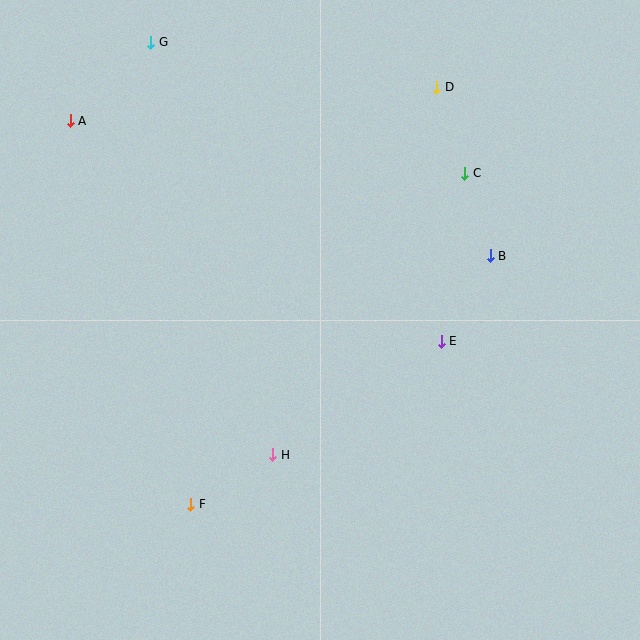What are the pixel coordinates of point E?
Point E is at (441, 341).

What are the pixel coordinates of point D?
Point D is at (437, 87).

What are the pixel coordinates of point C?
Point C is at (465, 173).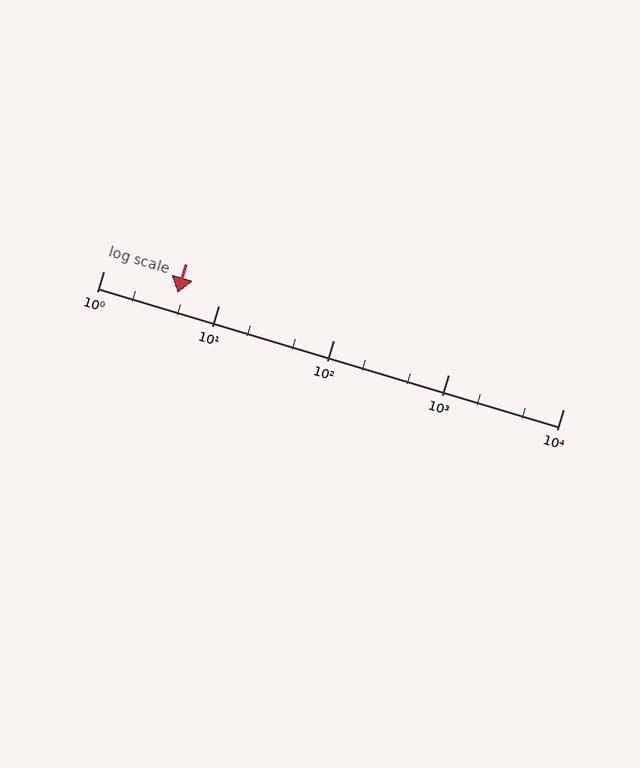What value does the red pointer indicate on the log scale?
The pointer indicates approximately 4.4.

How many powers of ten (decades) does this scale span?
The scale spans 4 decades, from 1 to 10000.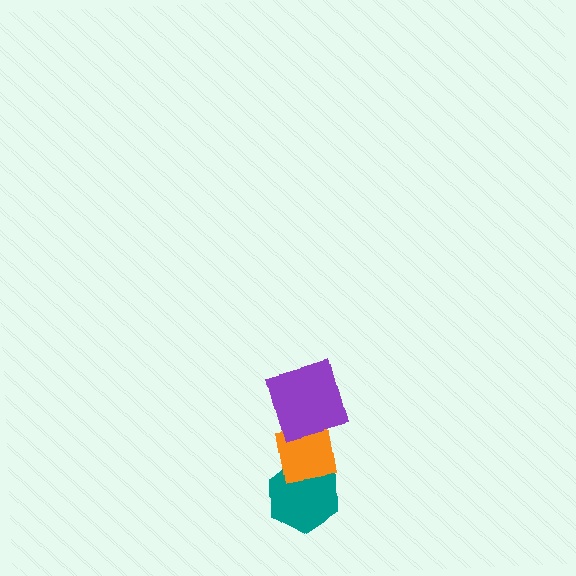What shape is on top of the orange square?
The purple square is on top of the orange square.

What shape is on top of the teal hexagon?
The orange square is on top of the teal hexagon.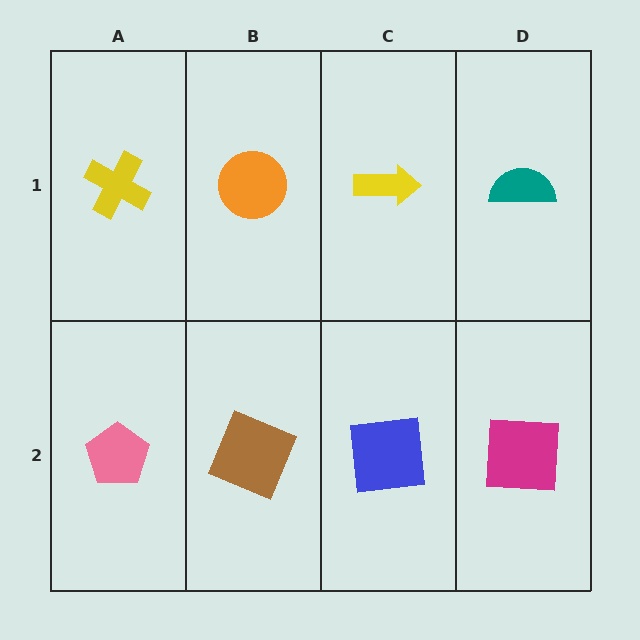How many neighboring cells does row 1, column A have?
2.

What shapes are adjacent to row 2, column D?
A teal semicircle (row 1, column D), a blue square (row 2, column C).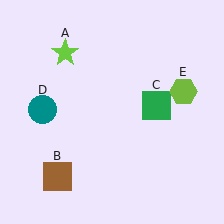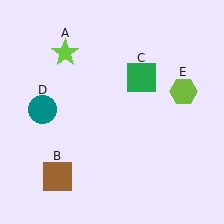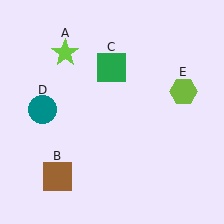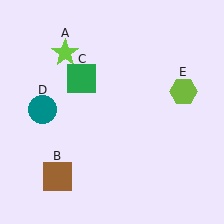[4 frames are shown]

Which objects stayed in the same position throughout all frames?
Lime star (object A) and brown square (object B) and teal circle (object D) and lime hexagon (object E) remained stationary.